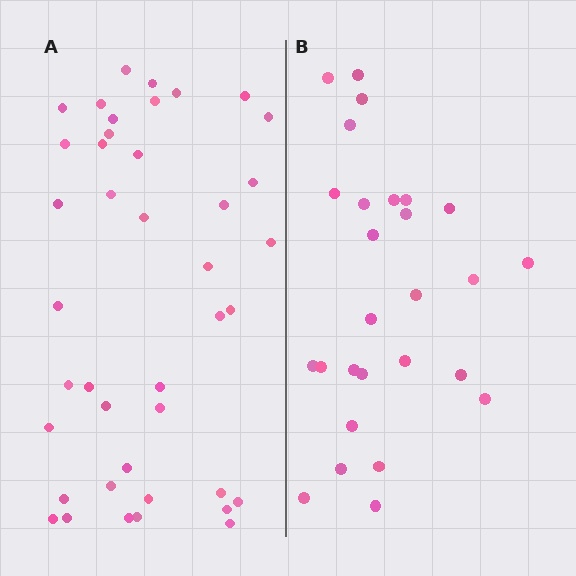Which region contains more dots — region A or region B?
Region A (the left region) has more dots.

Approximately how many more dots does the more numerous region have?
Region A has approximately 15 more dots than region B.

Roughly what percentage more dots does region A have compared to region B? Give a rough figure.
About 50% more.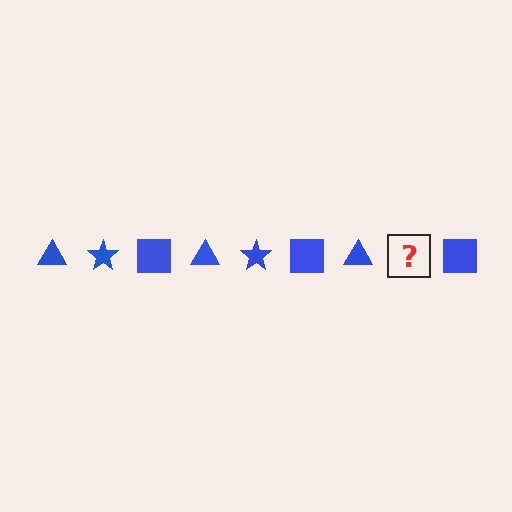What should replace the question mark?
The question mark should be replaced with a blue star.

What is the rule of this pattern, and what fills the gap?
The rule is that the pattern cycles through triangle, star, square shapes in blue. The gap should be filled with a blue star.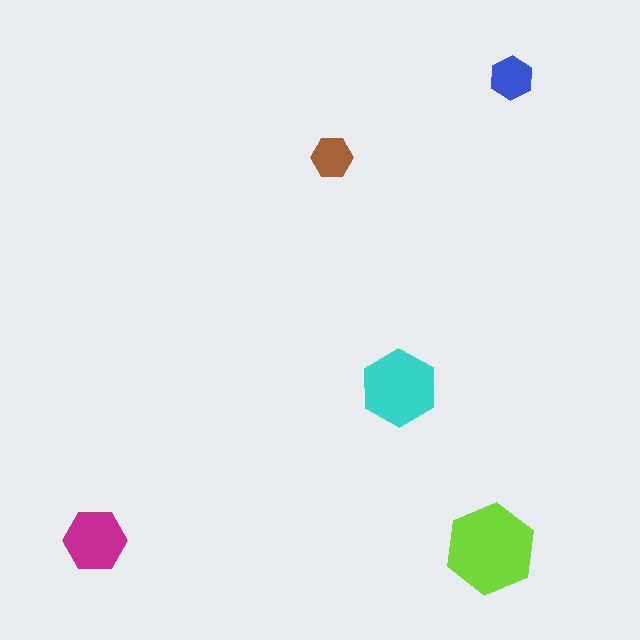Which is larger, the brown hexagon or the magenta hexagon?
The magenta one.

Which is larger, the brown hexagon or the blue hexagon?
The blue one.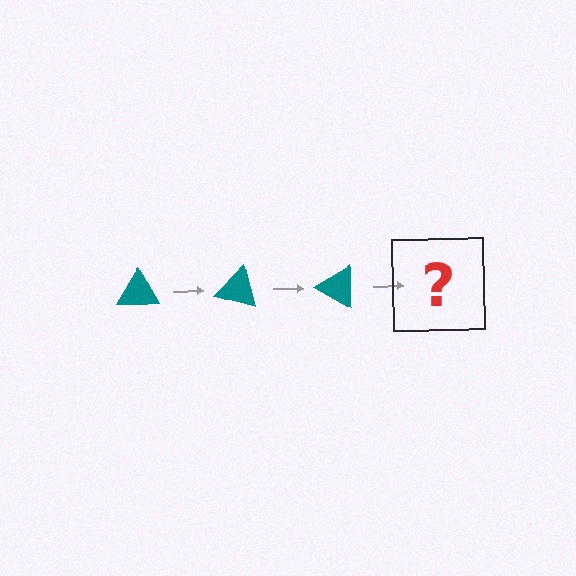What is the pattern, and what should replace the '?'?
The pattern is that the triangle rotates 15 degrees each step. The '?' should be a teal triangle rotated 45 degrees.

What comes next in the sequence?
The next element should be a teal triangle rotated 45 degrees.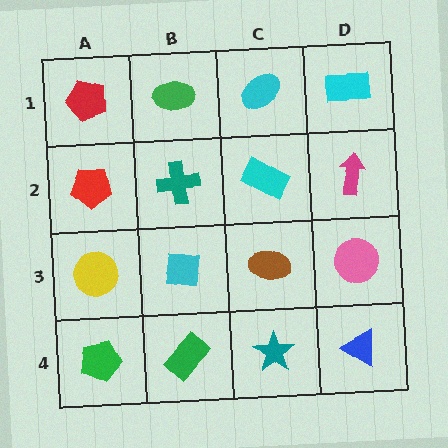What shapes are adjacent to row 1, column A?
A red pentagon (row 2, column A), a green ellipse (row 1, column B).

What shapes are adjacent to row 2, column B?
A green ellipse (row 1, column B), a cyan square (row 3, column B), a red pentagon (row 2, column A), a cyan rectangle (row 2, column C).